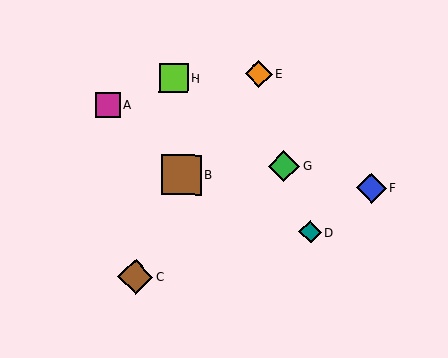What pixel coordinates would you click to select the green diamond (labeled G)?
Click at (284, 166) to select the green diamond G.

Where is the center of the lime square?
The center of the lime square is at (174, 78).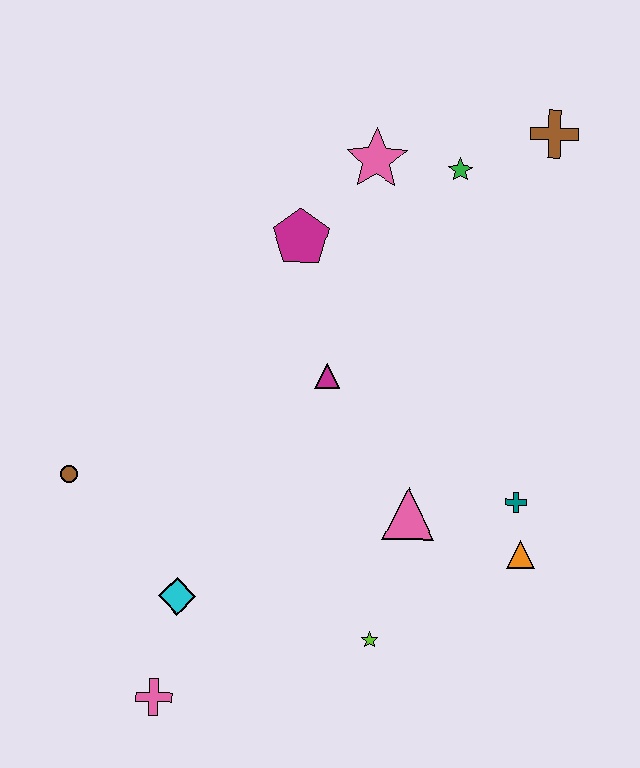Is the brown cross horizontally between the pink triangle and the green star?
No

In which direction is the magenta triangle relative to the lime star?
The magenta triangle is above the lime star.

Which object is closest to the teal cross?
The orange triangle is closest to the teal cross.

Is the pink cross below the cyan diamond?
Yes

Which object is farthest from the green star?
The pink cross is farthest from the green star.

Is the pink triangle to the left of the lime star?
No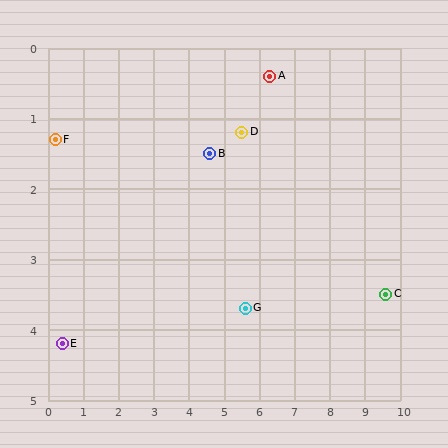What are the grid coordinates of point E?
Point E is at approximately (0.4, 4.2).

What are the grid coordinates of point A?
Point A is at approximately (6.3, 0.4).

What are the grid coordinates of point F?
Point F is at approximately (0.2, 1.3).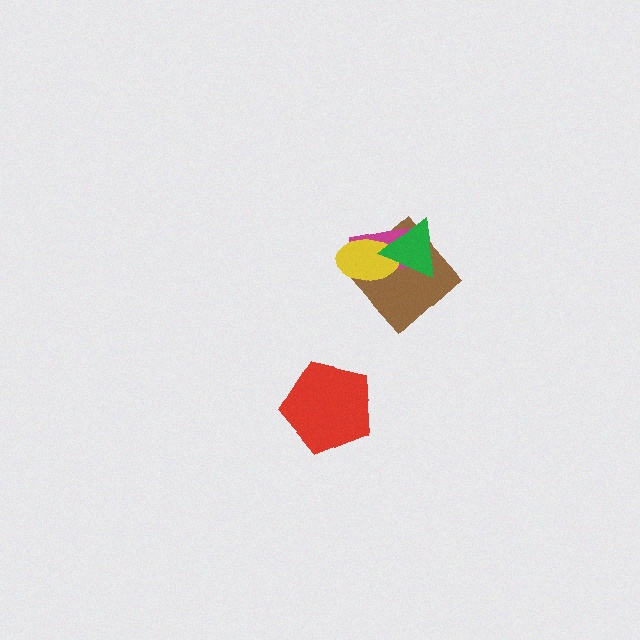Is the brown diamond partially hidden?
Yes, it is partially covered by another shape.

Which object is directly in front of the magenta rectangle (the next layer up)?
The yellow ellipse is directly in front of the magenta rectangle.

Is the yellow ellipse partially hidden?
Yes, it is partially covered by another shape.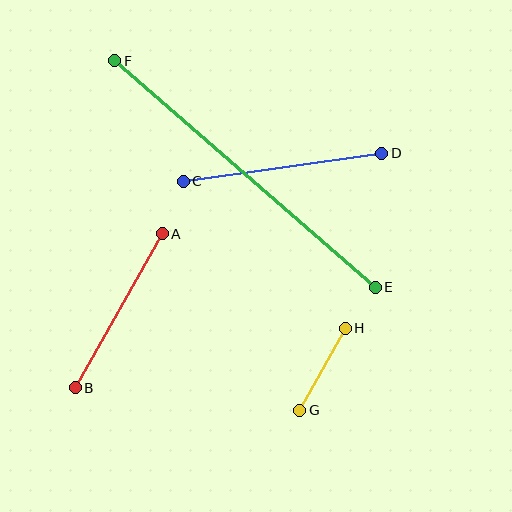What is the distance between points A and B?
The distance is approximately 177 pixels.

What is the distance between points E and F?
The distance is approximately 345 pixels.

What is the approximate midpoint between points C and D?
The midpoint is at approximately (283, 167) pixels.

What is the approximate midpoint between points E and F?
The midpoint is at approximately (245, 174) pixels.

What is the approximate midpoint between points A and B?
The midpoint is at approximately (119, 311) pixels.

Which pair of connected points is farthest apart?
Points E and F are farthest apart.